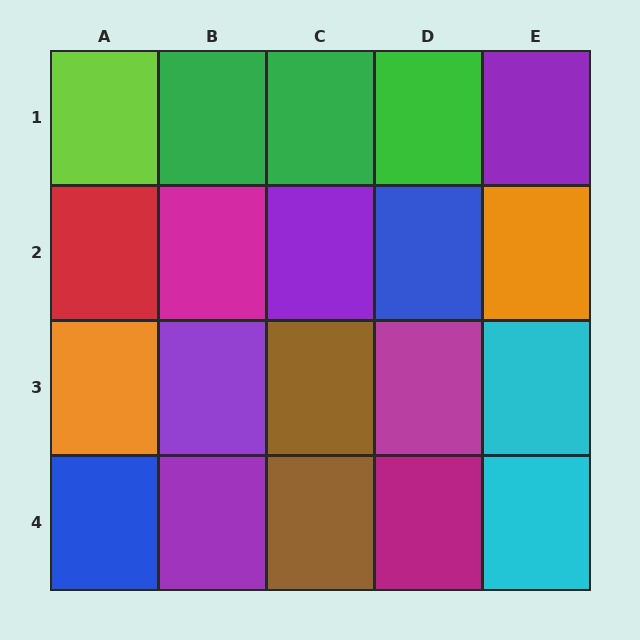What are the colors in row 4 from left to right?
Blue, purple, brown, magenta, cyan.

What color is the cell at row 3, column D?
Magenta.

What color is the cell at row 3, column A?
Orange.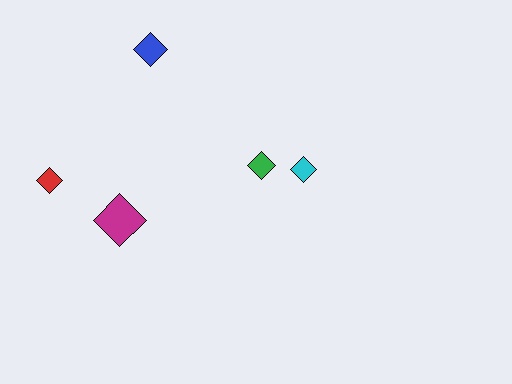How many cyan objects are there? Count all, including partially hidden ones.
There is 1 cyan object.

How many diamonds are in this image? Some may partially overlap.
There are 5 diamonds.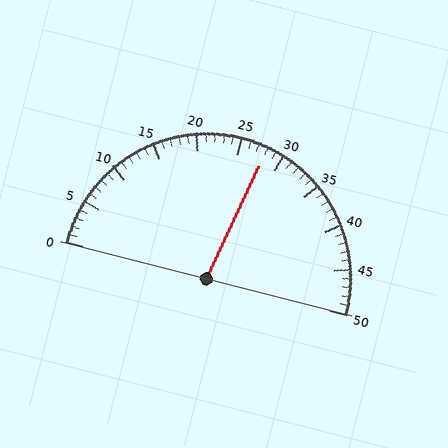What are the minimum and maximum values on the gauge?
The gauge ranges from 0 to 50.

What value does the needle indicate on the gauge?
The needle indicates approximately 28.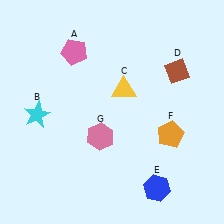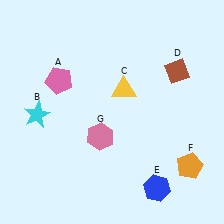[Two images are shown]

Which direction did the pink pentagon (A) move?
The pink pentagon (A) moved down.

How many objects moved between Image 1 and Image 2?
2 objects moved between the two images.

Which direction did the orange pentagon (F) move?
The orange pentagon (F) moved down.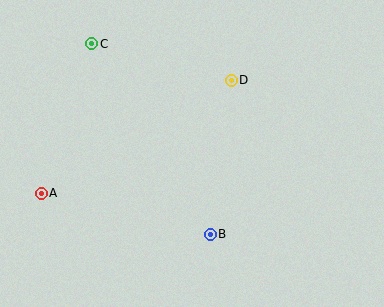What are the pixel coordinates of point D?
Point D is at (231, 81).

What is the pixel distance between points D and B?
The distance between D and B is 155 pixels.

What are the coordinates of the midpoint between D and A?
The midpoint between D and A is at (136, 137).